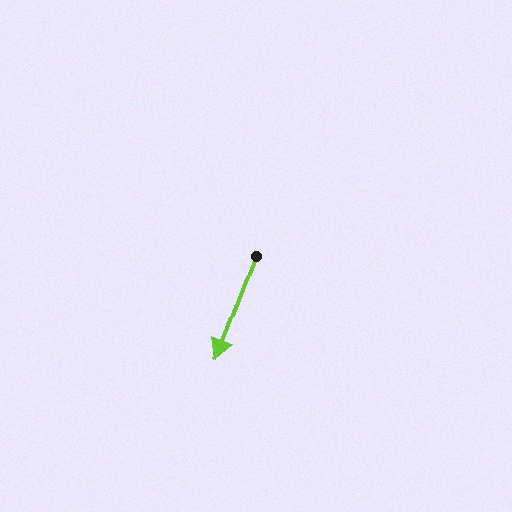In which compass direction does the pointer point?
South.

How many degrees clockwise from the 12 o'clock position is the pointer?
Approximately 201 degrees.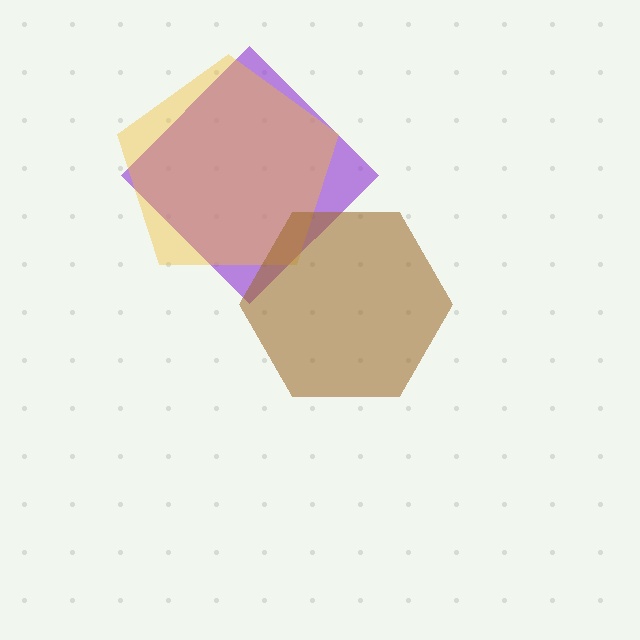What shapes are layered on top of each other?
The layered shapes are: a purple diamond, a yellow pentagon, a brown hexagon.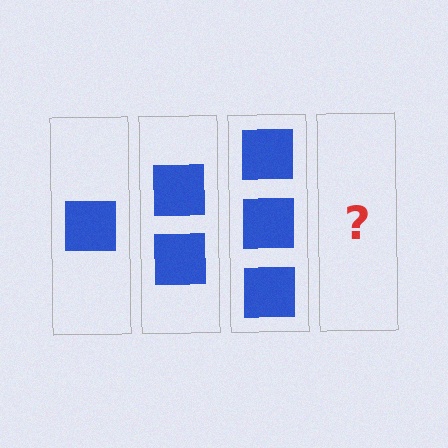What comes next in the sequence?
The next element should be 4 squares.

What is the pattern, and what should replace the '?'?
The pattern is that each step adds one more square. The '?' should be 4 squares.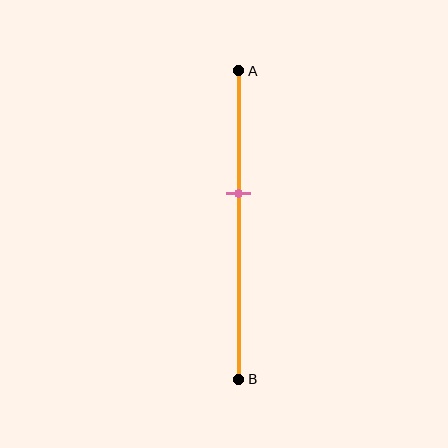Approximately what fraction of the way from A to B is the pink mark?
The pink mark is approximately 40% of the way from A to B.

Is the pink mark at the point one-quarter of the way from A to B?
No, the mark is at about 40% from A, not at the 25% one-quarter point.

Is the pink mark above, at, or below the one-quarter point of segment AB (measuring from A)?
The pink mark is below the one-quarter point of segment AB.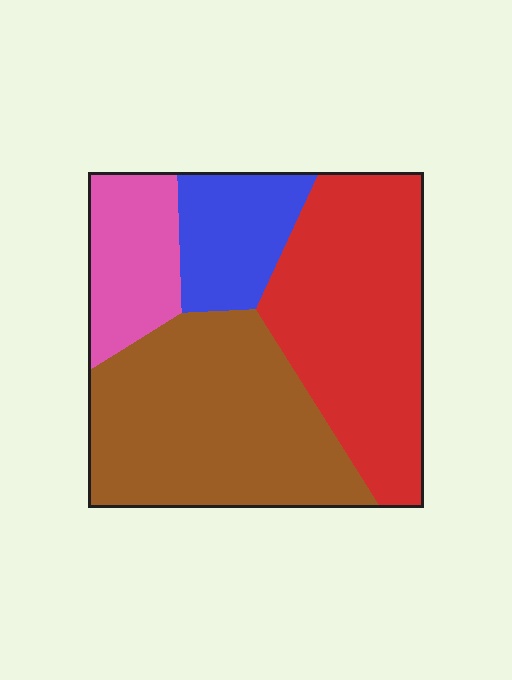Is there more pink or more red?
Red.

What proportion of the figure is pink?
Pink covers around 15% of the figure.